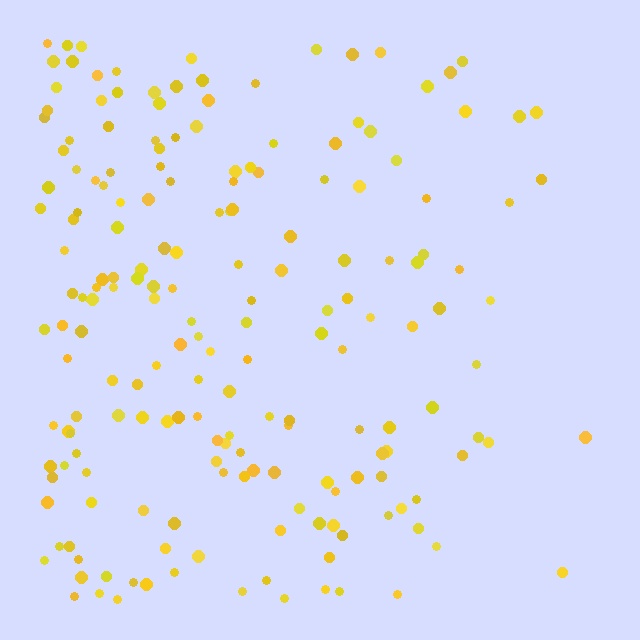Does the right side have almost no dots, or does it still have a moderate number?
Still a moderate number, just noticeably fewer than the left.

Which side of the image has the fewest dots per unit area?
The right.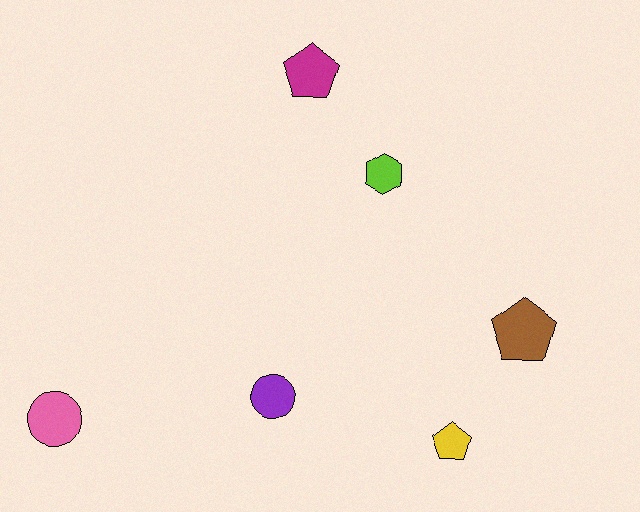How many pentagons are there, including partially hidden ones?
There are 3 pentagons.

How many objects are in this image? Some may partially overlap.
There are 6 objects.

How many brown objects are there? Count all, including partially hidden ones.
There is 1 brown object.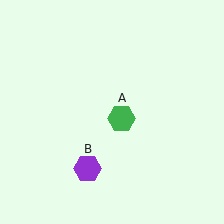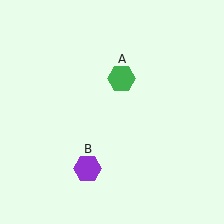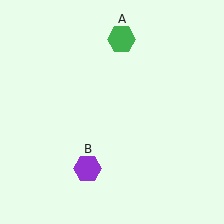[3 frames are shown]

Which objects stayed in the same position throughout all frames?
Purple hexagon (object B) remained stationary.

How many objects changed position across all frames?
1 object changed position: green hexagon (object A).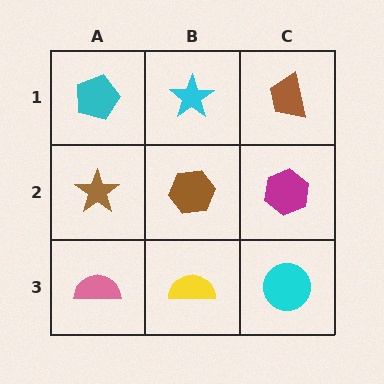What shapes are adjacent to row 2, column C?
A brown trapezoid (row 1, column C), a cyan circle (row 3, column C), a brown hexagon (row 2, column B).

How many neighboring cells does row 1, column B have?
3.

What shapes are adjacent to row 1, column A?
A brown star (row 2, column A), a cyan star (row 1, column B).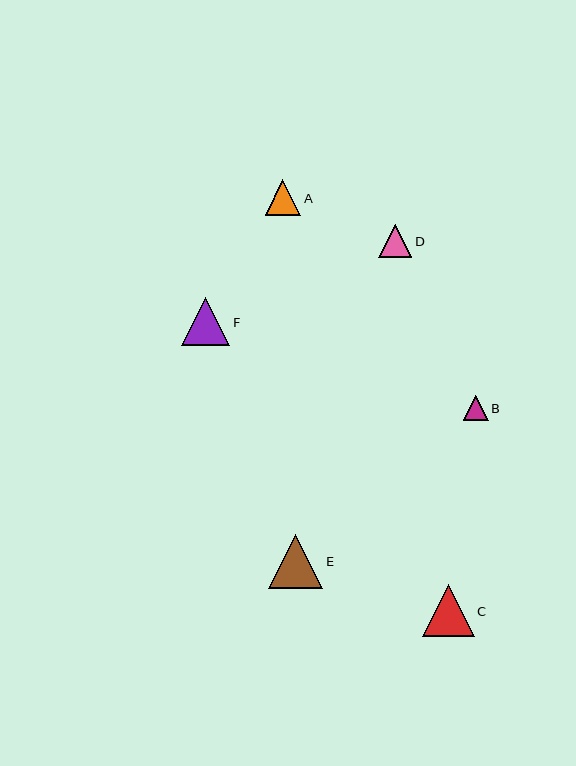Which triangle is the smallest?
Triangle B is the smallest with a size of approximately 25 pixels.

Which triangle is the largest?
Triangle E is the largest with a size of approximately 54 pixels.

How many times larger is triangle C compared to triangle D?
Triangle C is approximately 1.6 times the size of triangle D.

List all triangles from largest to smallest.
From largest to smallest: E, C, F, A, D, B.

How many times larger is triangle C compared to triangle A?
Triangle C is approximately 1.5 times the size of triangle A.